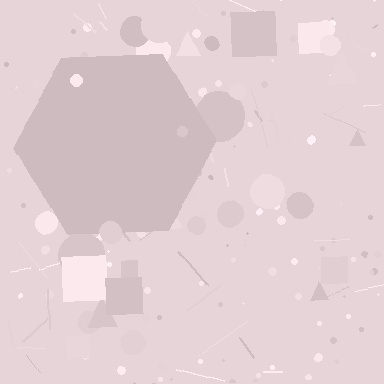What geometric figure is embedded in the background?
A hexagon is embedded in the background.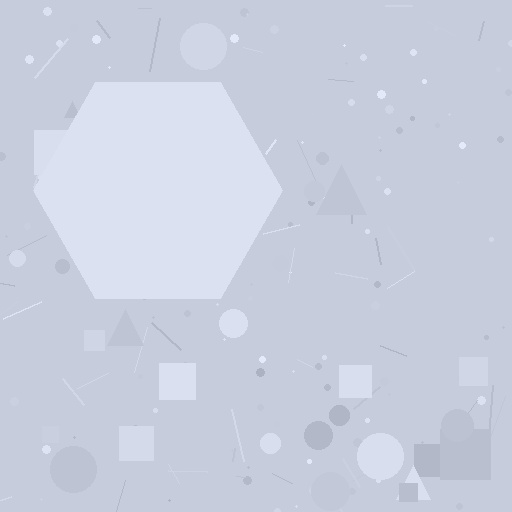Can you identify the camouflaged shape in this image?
The camouflaged shape is a hexagon.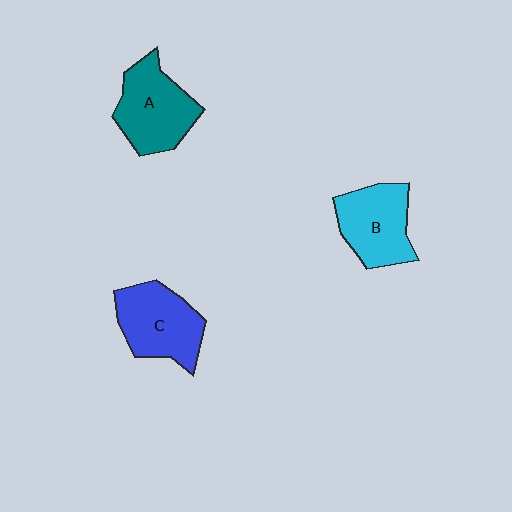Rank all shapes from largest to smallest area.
From largest to smallest: A (teal), C (blue), B (cyan).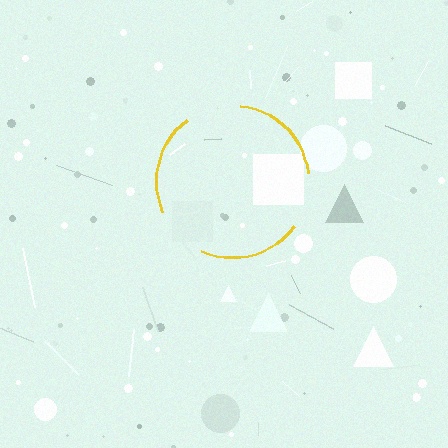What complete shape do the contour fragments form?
The contour fragments form a circle.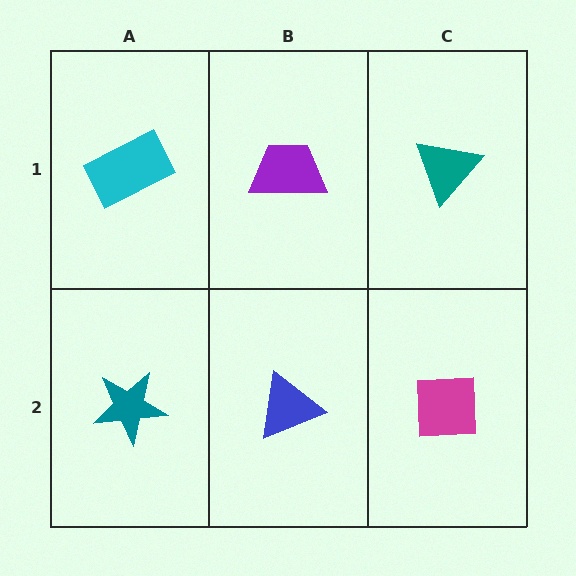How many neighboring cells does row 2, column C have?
2.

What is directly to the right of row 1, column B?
A teal triangle.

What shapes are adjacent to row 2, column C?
A teal triangle (row 1, column C), a blue triangle (row 2, column B).